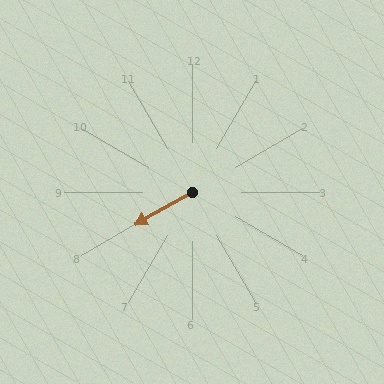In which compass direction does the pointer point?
Southwest.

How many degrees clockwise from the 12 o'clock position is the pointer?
Approximately 241 degrees.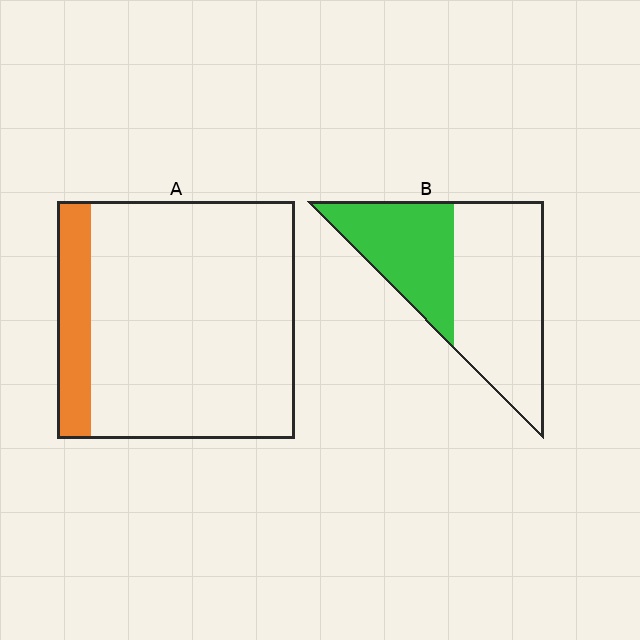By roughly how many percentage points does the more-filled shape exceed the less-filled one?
By roughly 25 percentage points (B over A).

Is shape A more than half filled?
No.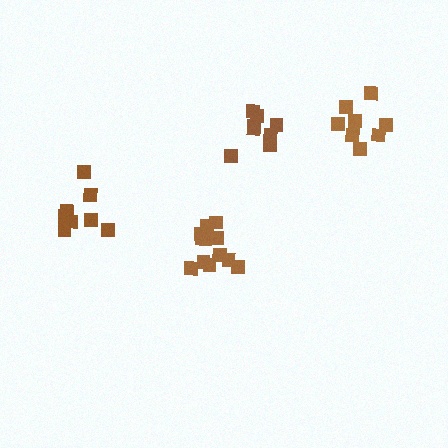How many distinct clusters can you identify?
There are 4 distinct clusters.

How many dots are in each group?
Group 1: 12 dots, Group 2: 8 dots, Group 3: 8 dots, Group 4: 8 dots (36 total).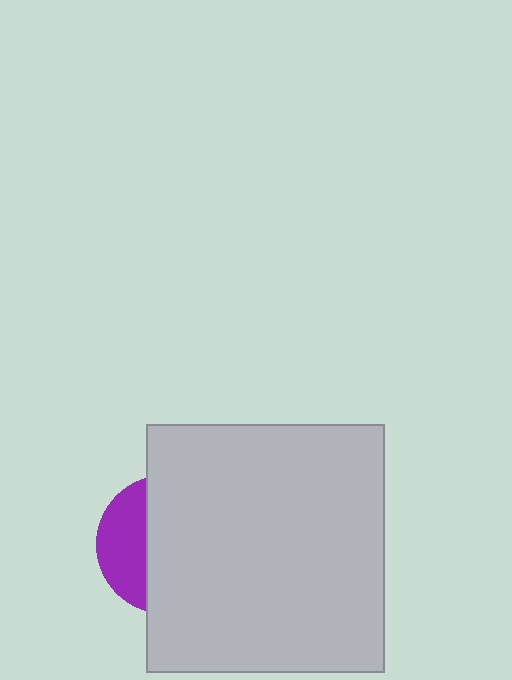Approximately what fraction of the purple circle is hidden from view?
Roughly 68% of the purple circle is hidden behind the light gray rectangle.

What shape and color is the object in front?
The object in front is a light gray rectangle.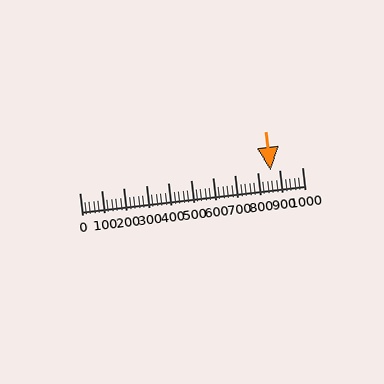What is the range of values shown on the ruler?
The ruler shows values from 0 to 1000.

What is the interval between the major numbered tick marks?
The major tick marks are spaced 100 units apart.